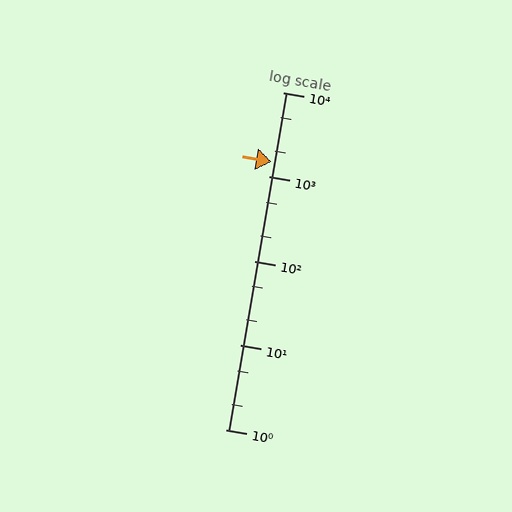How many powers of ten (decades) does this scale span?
The scale spans 4 decades, from 1 to 10000.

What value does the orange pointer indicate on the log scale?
The pointer indicates approximately 1500.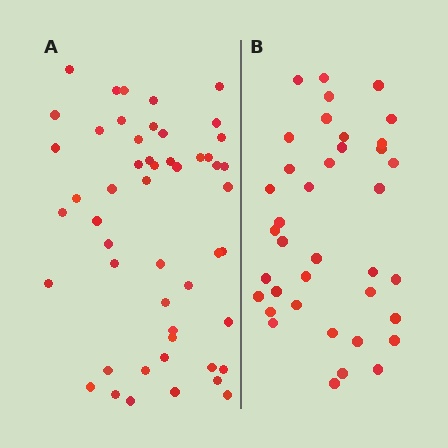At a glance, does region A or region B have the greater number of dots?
Region A (the left region) has more dots.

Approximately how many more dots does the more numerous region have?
Region A has approximately 15 more dots than region B.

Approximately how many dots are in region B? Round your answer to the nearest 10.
About 40 dots. (The exact count is 38, which rounds to 40.)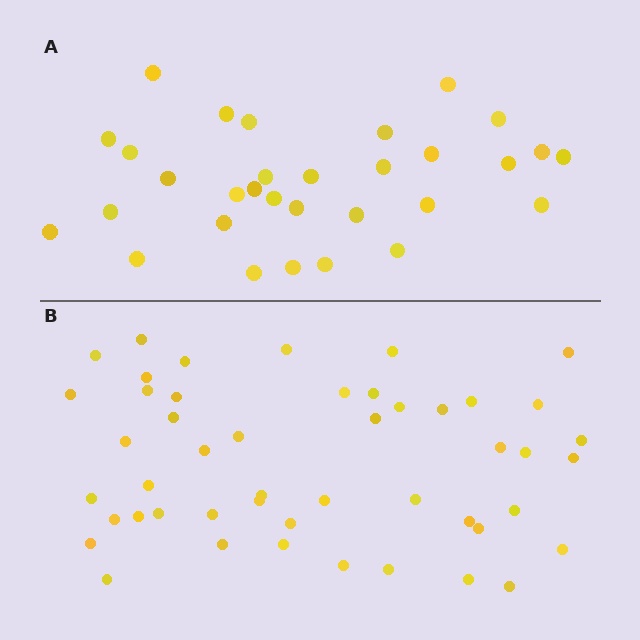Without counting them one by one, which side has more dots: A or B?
Region B (the bottom region) has more dots.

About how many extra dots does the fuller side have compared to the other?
Region B has approximately 15 more dots than region A.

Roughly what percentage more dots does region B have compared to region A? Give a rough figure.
About 55% more.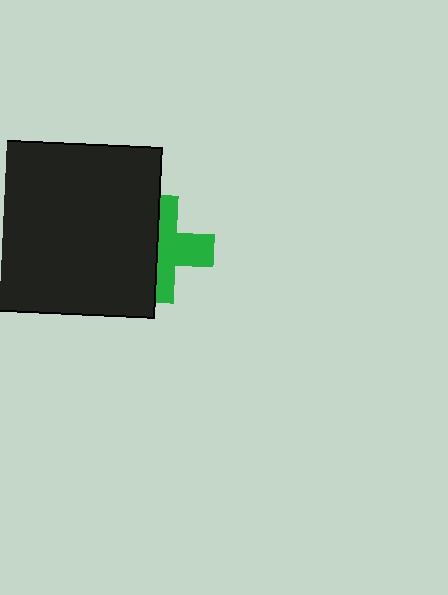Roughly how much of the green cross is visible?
About half of it is visible (roughly 54%).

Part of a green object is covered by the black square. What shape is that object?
It is a cross.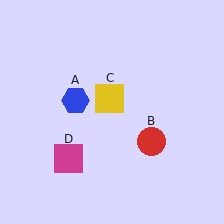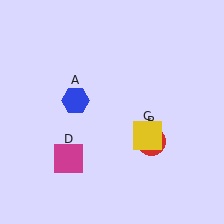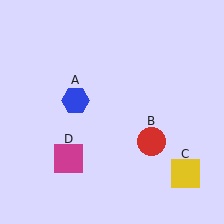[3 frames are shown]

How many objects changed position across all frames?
1 object changed position: yellow square (object C).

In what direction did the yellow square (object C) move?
The yellow square (object C) moved down and to the right.